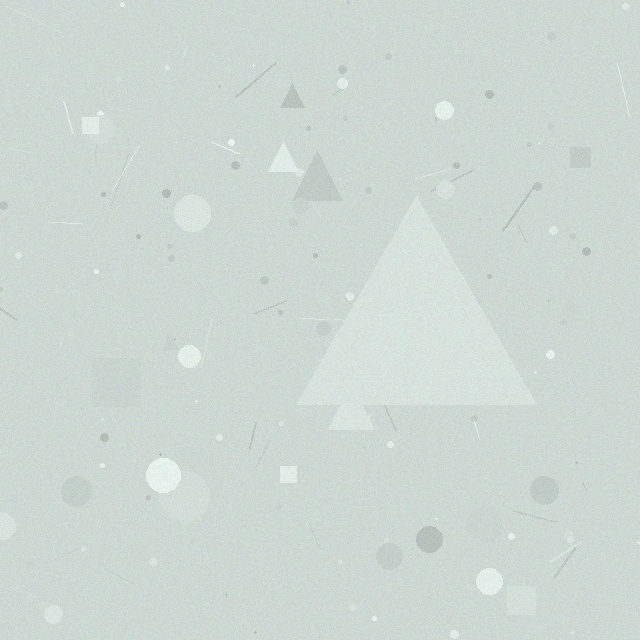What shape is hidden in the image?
A triangle is hidden in the image.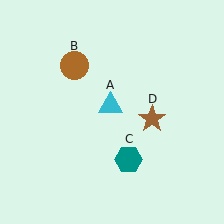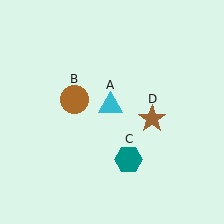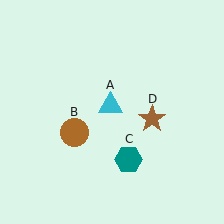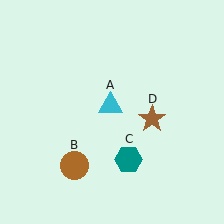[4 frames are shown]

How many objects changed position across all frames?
1 object changed position: brown circle (object B).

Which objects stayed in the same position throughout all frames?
Cyan triangle (object A) and teal hexagon (object C) and brown star (object D) remained stationary.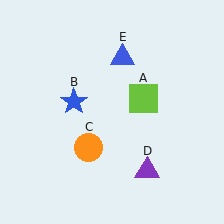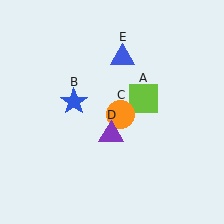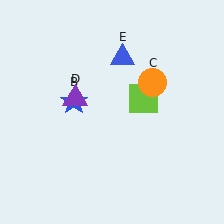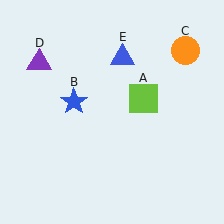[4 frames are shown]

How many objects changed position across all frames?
2 objects changed position: orange circle (object C), purple triangle (object D).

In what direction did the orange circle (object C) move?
The orange circle (object C) moved up and to the right.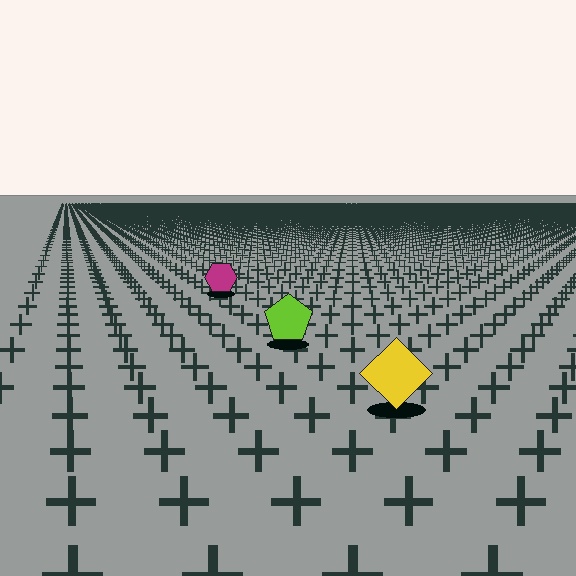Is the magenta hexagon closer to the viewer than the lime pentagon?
No. The lime pentagon is closer — you can tell from the texture gradient: the ground texture is coarser near it.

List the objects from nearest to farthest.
From nearest to farthest: the yellow diamond, the lime pentagon, the magenta hexagon.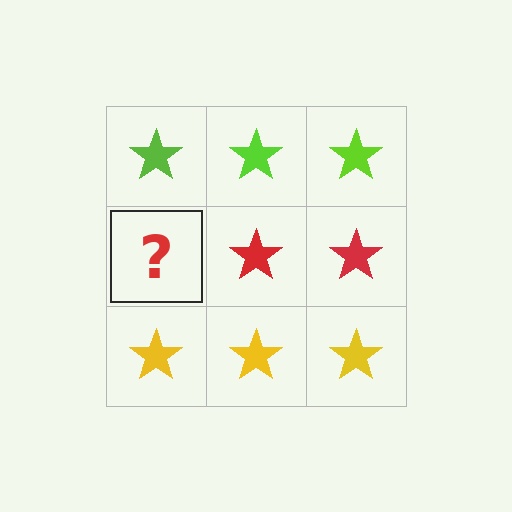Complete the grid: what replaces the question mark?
The question mark should be replaced with a red star.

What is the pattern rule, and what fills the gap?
The rule is that each row has a consistent color. The gap should be filled with a red star.